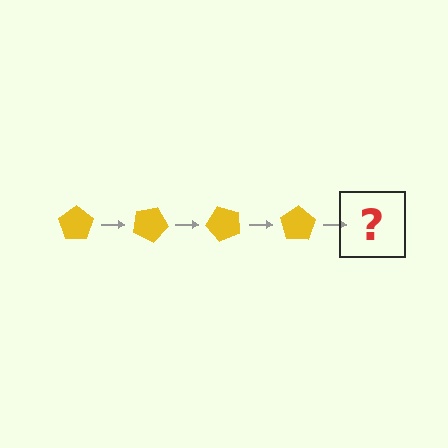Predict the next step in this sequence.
The next step is a yellow pentagon rotated 100 degrees.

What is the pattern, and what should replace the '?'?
The pattern is that the pentagon rotates 25 degrees each step. The '?' should be a yellow pentagon rotated 100 degrees.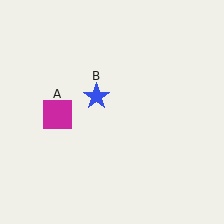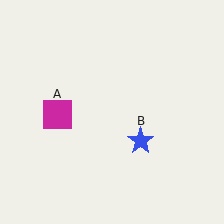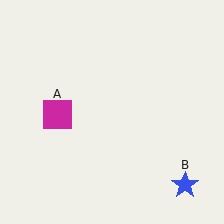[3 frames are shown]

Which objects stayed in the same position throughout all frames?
Magenta square (object A) remained stationary.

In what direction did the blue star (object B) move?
The blue star (object B) moved down and to the right.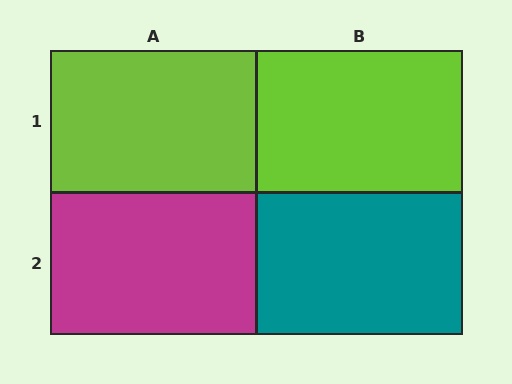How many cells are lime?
2 cells are lime.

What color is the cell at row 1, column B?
Lime.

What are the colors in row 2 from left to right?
Magenta, teal.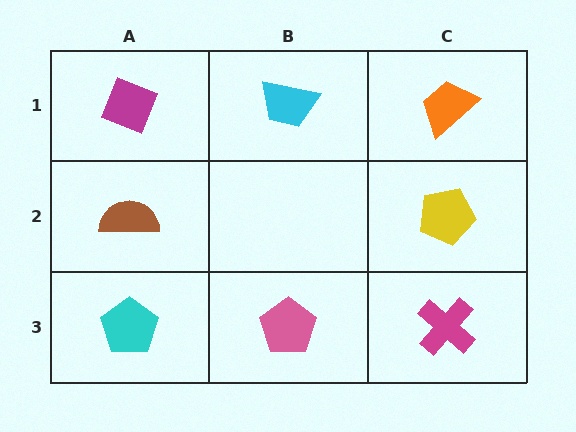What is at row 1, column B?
A cyan trapezoid.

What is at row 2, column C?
A yellow pentagon.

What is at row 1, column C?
An orange trapezoid.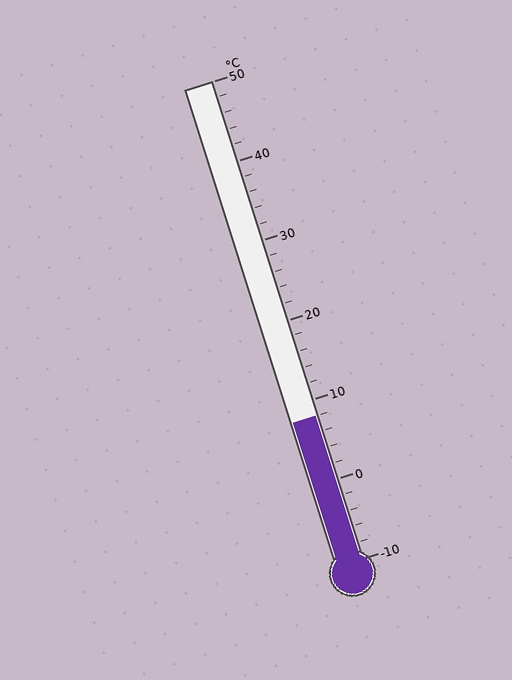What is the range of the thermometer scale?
The thermometer scale ranges from -10°C to 50°C.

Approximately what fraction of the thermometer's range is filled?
The thermometer is filled to approximately 30% of its range.